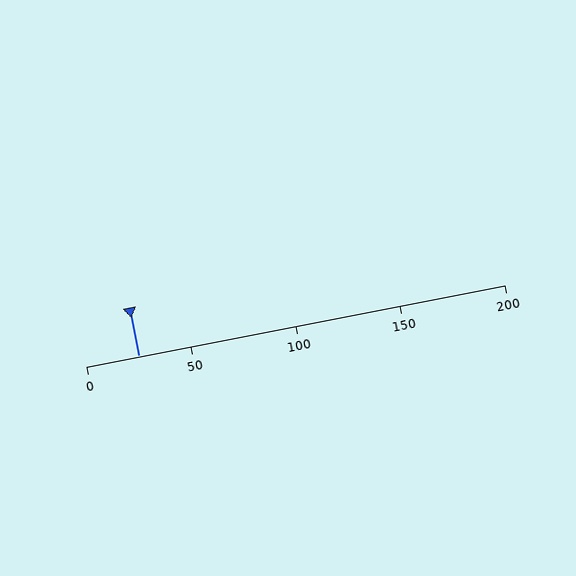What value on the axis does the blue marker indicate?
The marker indicates approximately 25.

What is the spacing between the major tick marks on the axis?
The major ticks are spaced 50 apart.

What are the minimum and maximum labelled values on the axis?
The axis runs from 0 to 200.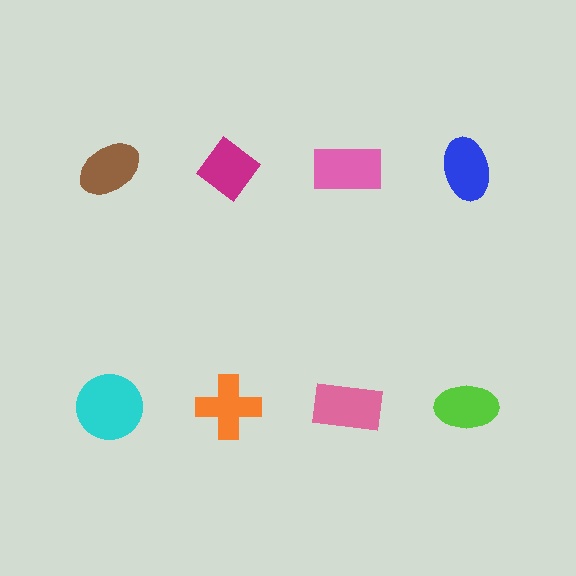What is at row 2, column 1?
A cyan circle.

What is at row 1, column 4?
A blue ellipse.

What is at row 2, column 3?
A pink rectangle.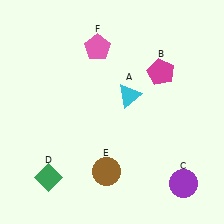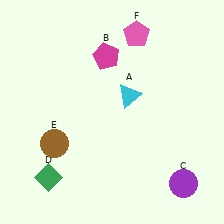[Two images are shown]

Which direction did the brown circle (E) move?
The brown circle (E) moved left.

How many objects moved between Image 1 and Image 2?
3 objects moved between the two images.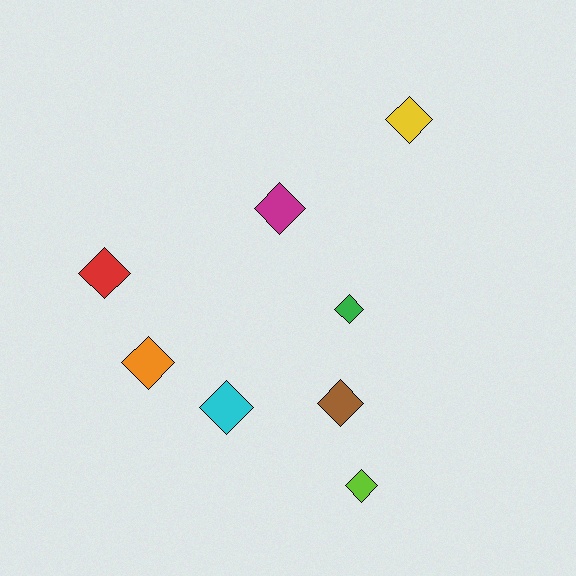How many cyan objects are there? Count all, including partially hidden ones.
There is 1 cyan object.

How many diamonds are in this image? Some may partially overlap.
There are 8 diamonds.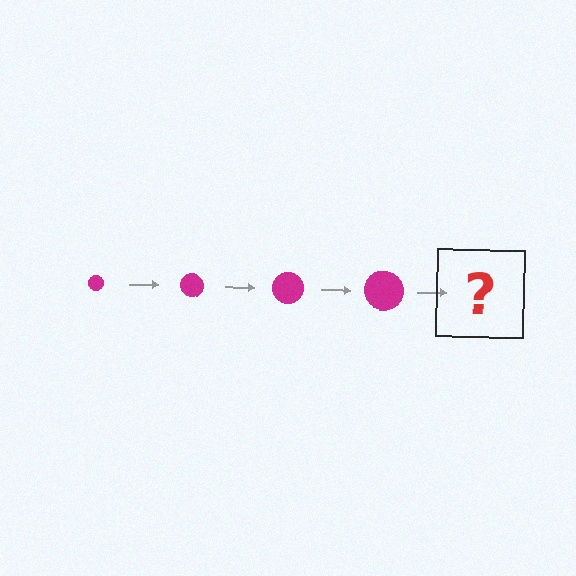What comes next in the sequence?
The next element should be a magenta circle, larger than the previous one.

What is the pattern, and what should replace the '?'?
The pattern is that the circle gets progressively larger each step. The '?' should be a magenta circle, larger than the previous one.